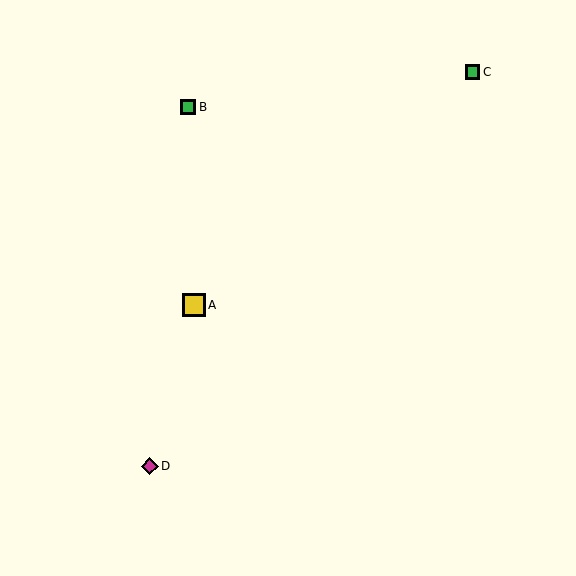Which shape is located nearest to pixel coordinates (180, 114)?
The green square (labeled B) at (188, 107) is nearest to that location.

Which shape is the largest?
The yellow square (labeled A) is the largest.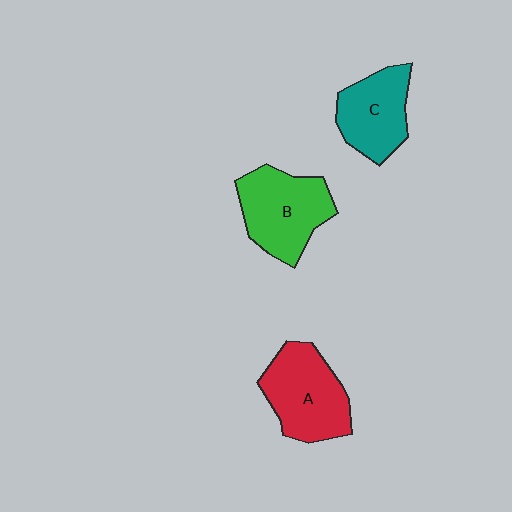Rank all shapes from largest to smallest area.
From largest to smallest: B (green), A (red), C (teal).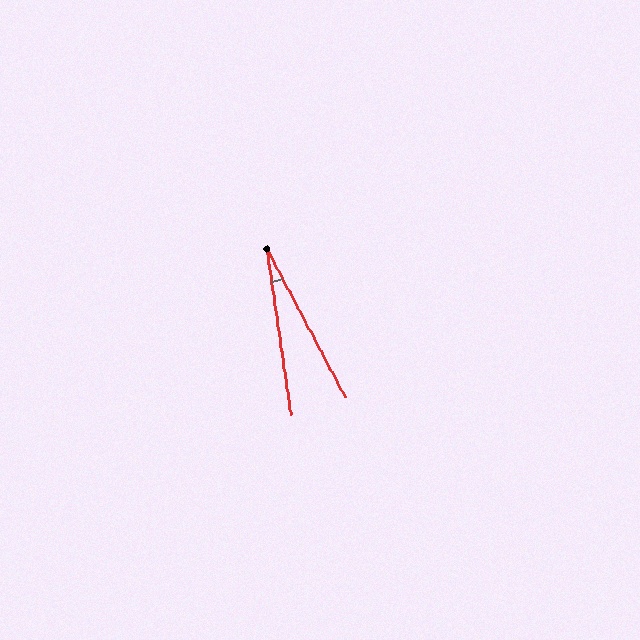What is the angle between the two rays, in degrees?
Approximately 19 degrees.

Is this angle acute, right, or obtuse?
It is acute.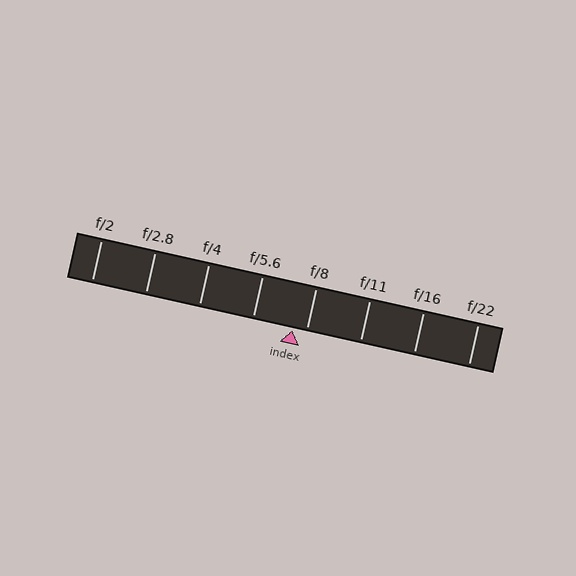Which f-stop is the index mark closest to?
The index mark is closest to f/8.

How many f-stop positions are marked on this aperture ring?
There are 8 f-stop positions marked.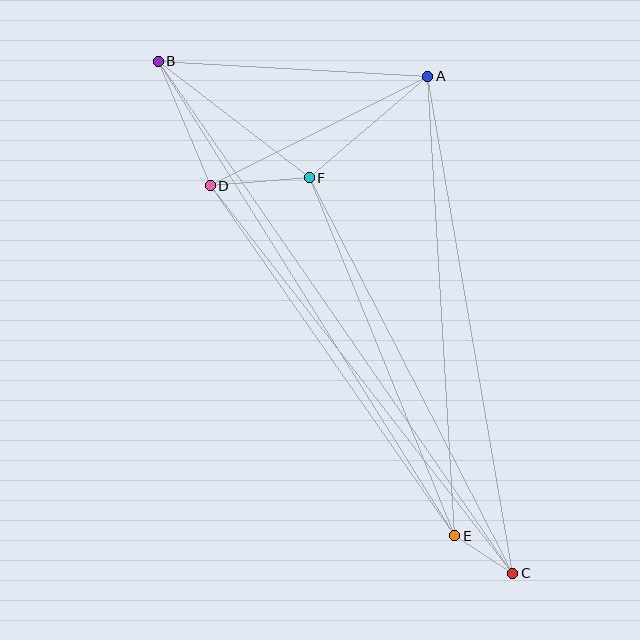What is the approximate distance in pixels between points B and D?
The distance between B and D is approximately 135 pixels.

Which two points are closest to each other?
Points C and E are closest to each other.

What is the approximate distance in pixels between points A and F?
The distance between A and F is approximately 156 pixels.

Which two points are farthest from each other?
Points B and C are farthest from each other.